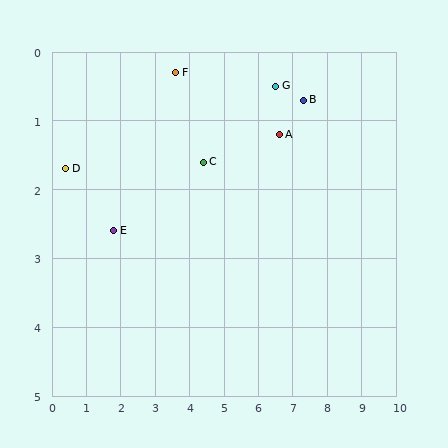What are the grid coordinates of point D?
Point D is at approximately (0.4, 1.7).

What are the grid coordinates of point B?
Point B is at approximately (7.3, 0.7).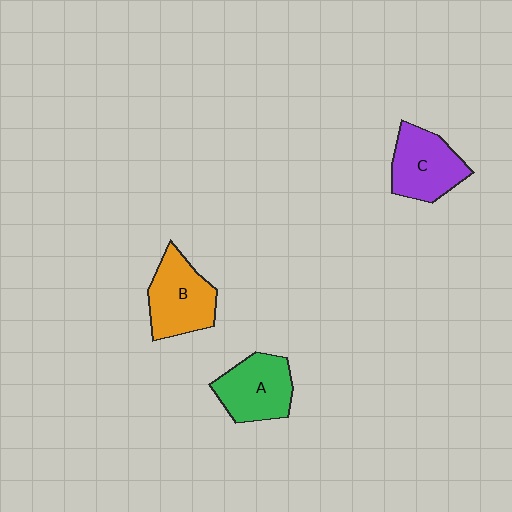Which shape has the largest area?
Shape B (orange).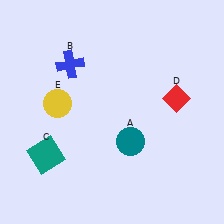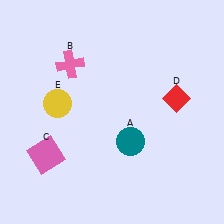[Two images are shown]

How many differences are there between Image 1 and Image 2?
There are 2 differences between the two images.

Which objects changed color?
B changed from blue to pink. C changed from teal to pink.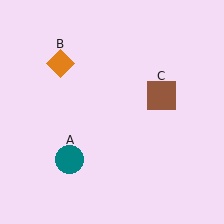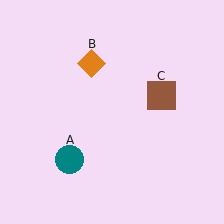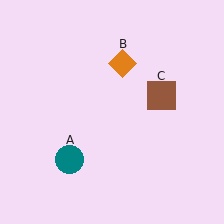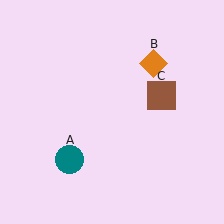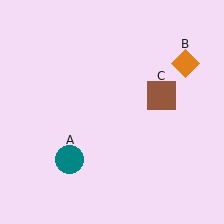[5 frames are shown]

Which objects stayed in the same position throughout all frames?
Teal circle (object A) and brown square (object C) remained stationary.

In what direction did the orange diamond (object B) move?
The orange diamond (object B) moved right.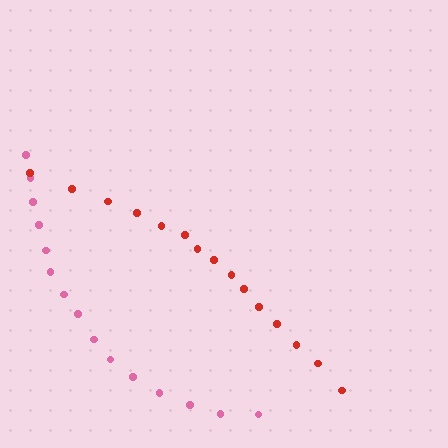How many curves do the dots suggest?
There are 2 distinct paths.